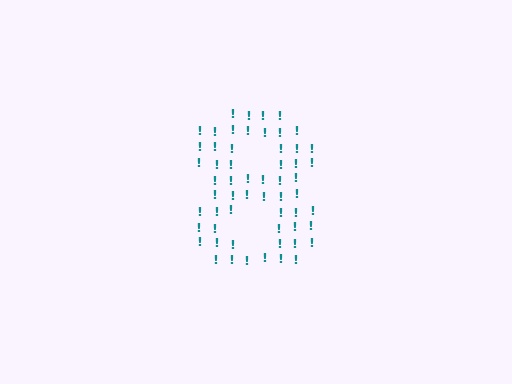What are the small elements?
The small elements are exclamation marks.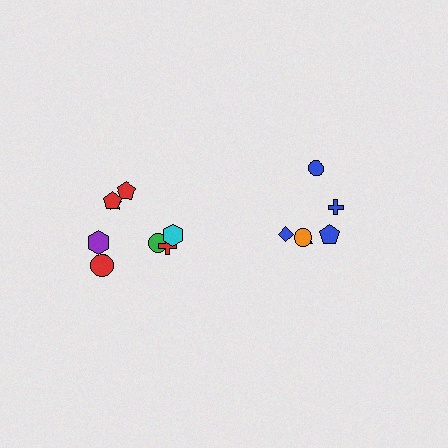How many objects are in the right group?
There are 6 objects.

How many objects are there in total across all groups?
There are 14 objects.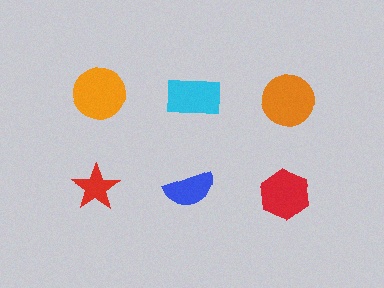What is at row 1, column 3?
An orange circle.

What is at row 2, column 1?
A red star.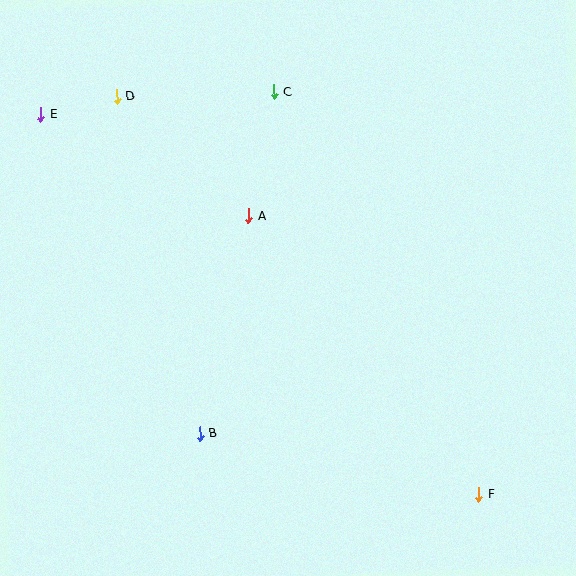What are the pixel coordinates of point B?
Point B is at (200, 434).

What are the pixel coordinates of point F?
Point F is at (479, 495).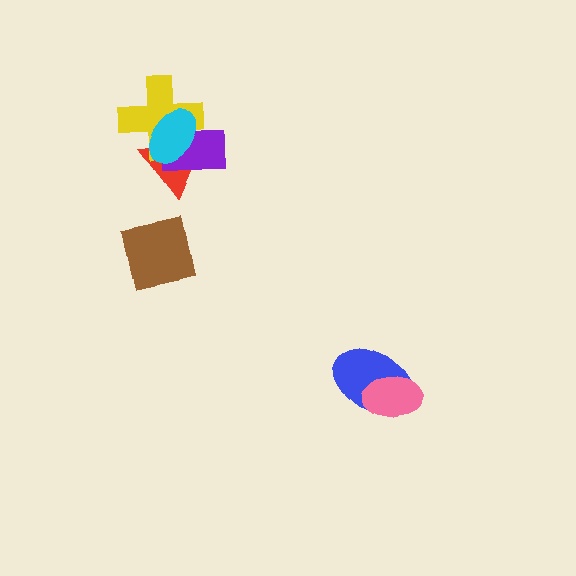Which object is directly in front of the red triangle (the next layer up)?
The purple rectangle is directly in front of the red triangle.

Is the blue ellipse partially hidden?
Yes, it is partially covered by another shape.